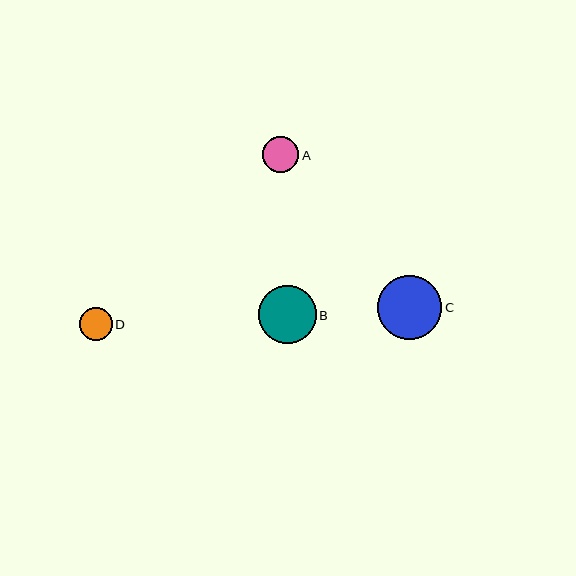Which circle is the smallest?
Circle D is the smallest with a size of approximately 33 pixels.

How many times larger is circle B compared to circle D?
Circle B is approximately 1.8 times the size of circle D.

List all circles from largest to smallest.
From largest to smallest: C, B, A, D.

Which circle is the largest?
Circle C is the largest with a size of approximately 64 pixels.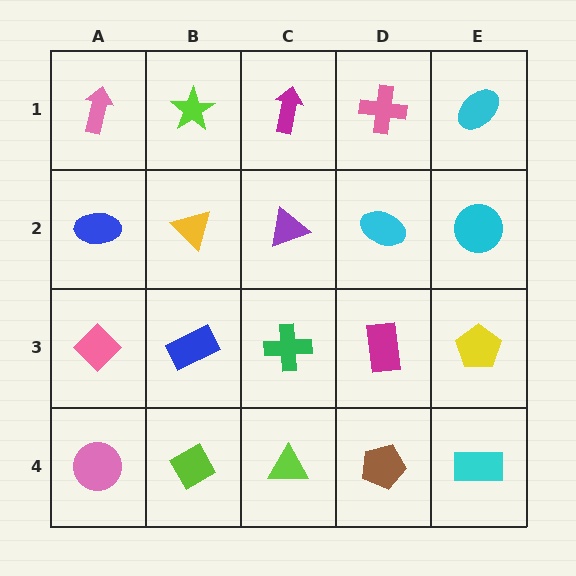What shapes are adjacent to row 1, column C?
A purple triangle (row 2, column C), a lime star (row 1, column B), a pink cross (row 1, column D).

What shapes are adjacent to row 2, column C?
A magenta arrow (row 1, column C), a green cross (row 3, column C), a yellow triangle (row 2, column B), a cyan ellipse (row 2, column D).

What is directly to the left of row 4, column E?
A brown pentagon.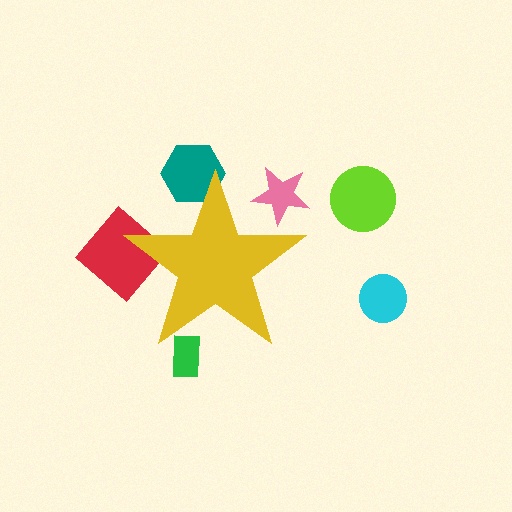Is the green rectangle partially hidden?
Yes, the green rectangle is partially hidden behind the yellow star.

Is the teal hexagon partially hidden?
Yes, the teal hexagon is partially hidden behind the yellow star.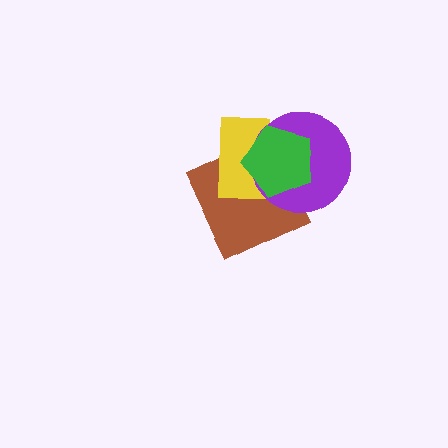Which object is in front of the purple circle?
The green pentagon is in front of the purple circle.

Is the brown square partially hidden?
Yes, it is partially covered by another shape.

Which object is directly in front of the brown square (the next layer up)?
The yellow rectangle is directly in front of the brown square.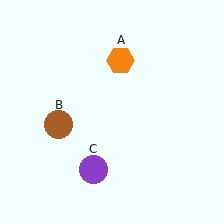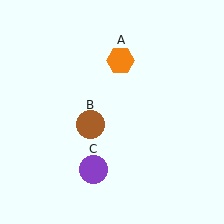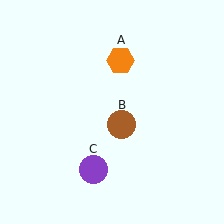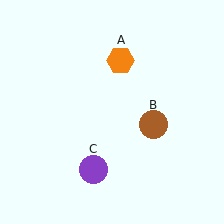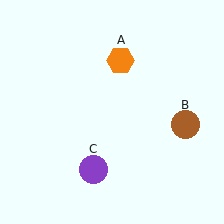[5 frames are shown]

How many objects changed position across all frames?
1 object changed position: brown circle (object B).